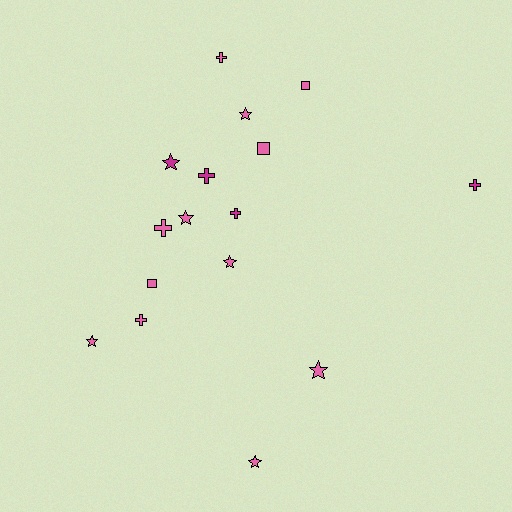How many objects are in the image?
There are 16 objects.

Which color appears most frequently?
Pink, with 12 objects.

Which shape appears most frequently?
Star, with 7 objects.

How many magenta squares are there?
There are no magenta squares.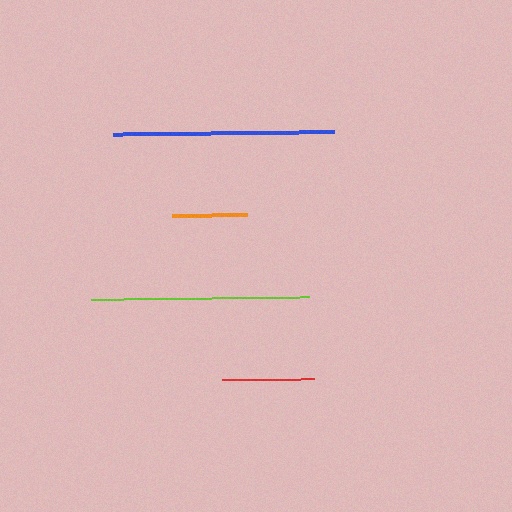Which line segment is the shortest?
The orange line is the shortest at approximately 74 pixels.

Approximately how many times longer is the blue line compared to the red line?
The blue line is approximately 2.4 times the length of the red line.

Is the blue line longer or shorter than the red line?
The blue line is longer than the red line.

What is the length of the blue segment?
The blue segment is approximately 221 pixels long.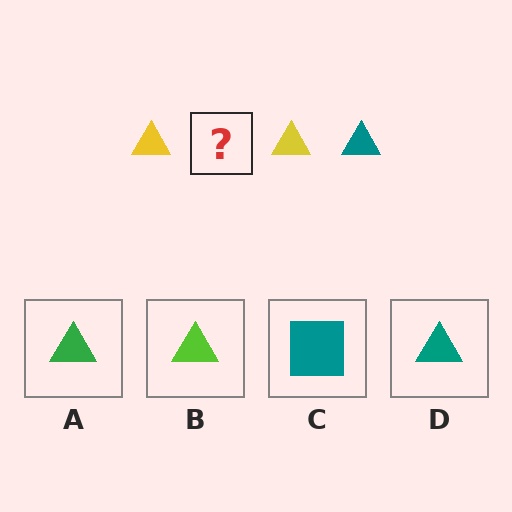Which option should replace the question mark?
Option D.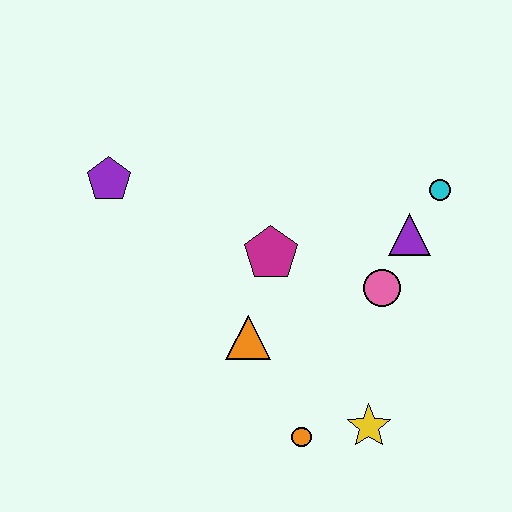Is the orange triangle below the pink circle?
Yes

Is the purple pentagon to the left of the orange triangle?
Yes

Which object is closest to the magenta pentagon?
The orange triangle is closest to the magenta pentagon.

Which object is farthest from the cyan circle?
The purple pentagon is farthest from the cyan circle.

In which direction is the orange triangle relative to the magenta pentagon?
The orange triangle is below the magenta pentagon.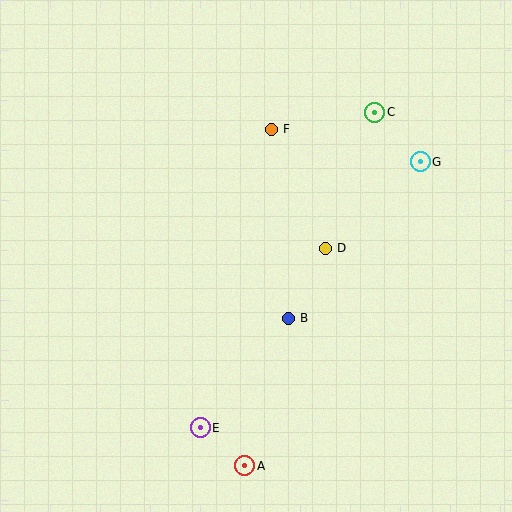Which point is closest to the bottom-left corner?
Point E is closest to the bottom-left corner.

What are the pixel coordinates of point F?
Point F is at (271, 129).